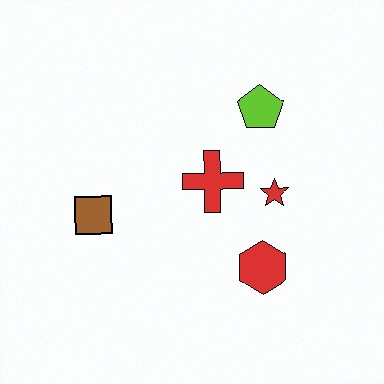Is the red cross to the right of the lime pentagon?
No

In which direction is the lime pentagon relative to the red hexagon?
The lime pentagon is above the red hexagon.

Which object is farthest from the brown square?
The lime pentagon is farthest from the brown square.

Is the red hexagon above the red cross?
No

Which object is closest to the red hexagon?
The red star is closest to the red hexagon.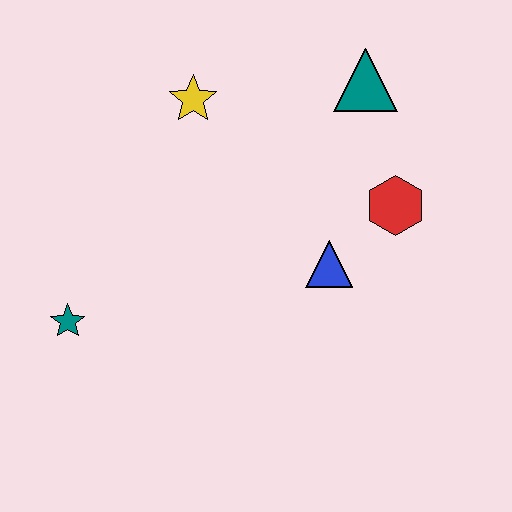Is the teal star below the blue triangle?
Yes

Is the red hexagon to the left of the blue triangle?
No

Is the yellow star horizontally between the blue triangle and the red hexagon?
No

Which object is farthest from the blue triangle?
The teal star is farthest from the blue triangle.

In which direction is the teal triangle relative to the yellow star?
The teal triangle is to the right of the yellow star.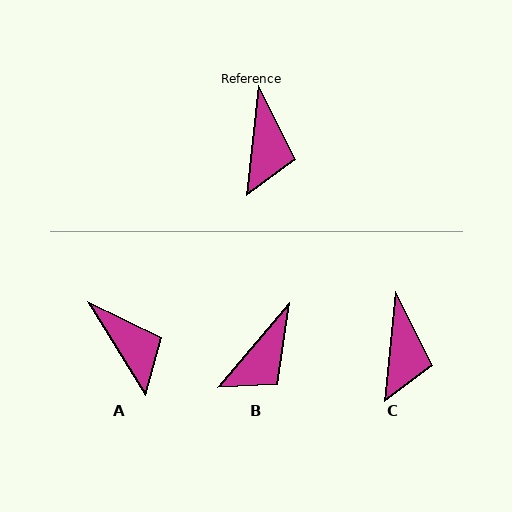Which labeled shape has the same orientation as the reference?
C.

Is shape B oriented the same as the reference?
No, it is off by about 34 degrees.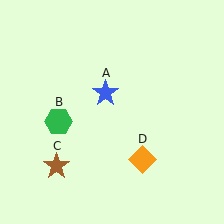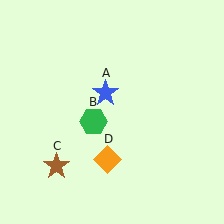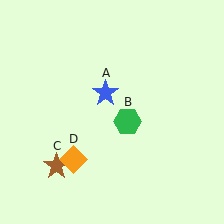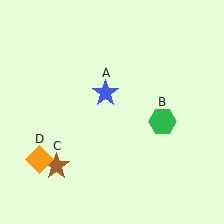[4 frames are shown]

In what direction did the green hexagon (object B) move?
The green hexagon (object B) moved right.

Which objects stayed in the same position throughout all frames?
Blue star (object A) and brown star (object C) remained stationary.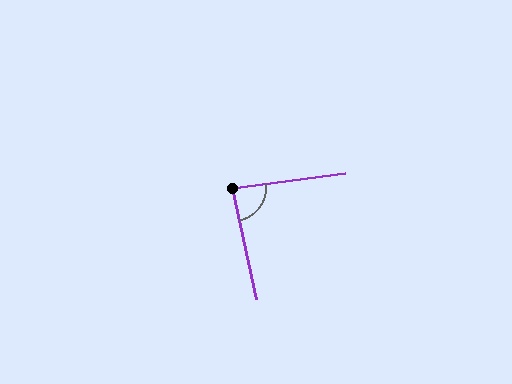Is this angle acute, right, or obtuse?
It is approximately a right angle.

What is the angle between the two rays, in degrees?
Approximately 86 degrees.